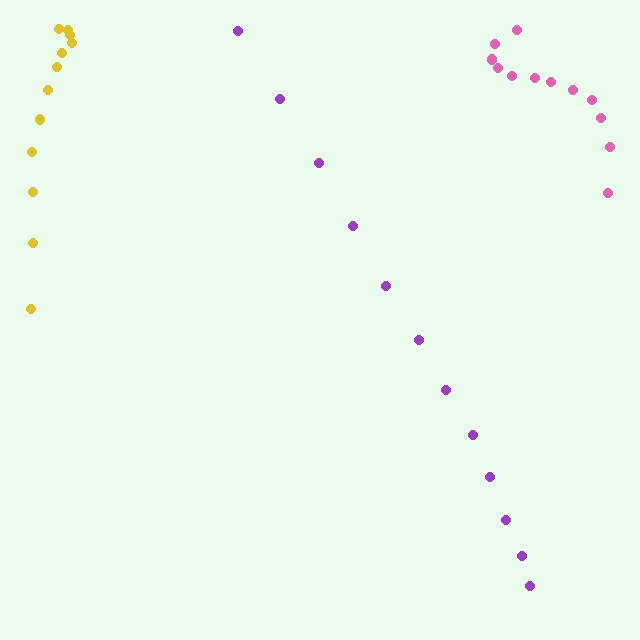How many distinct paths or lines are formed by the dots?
There are 3 distinct paths.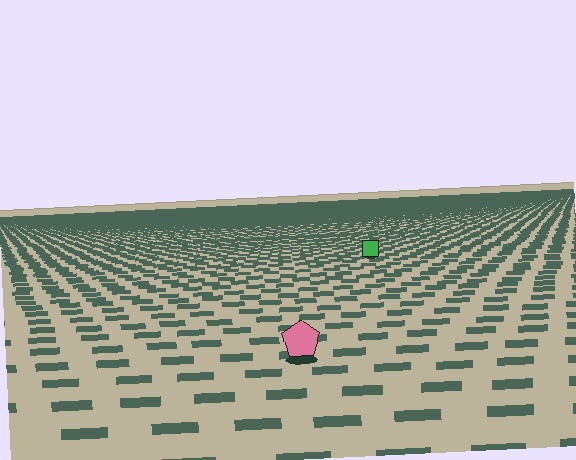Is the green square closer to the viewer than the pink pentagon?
No. The pink pentagon is closer — you can tell from the texture gradient: the ground texture is coarser near it.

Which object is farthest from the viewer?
The green square is farthest from the viewer. It appears smaller and the ground texture around it is denser.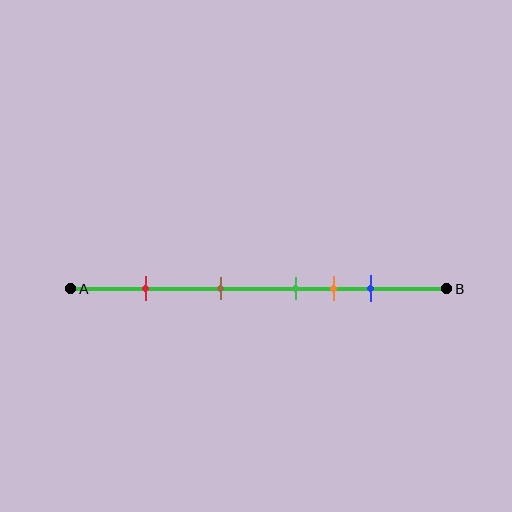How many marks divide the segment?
There are 5 marks dividing the segment.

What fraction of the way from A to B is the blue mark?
The blue mark is approximately 80% (0.8) of the way from A to B.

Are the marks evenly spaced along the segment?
No, the marks are not evenly spaced.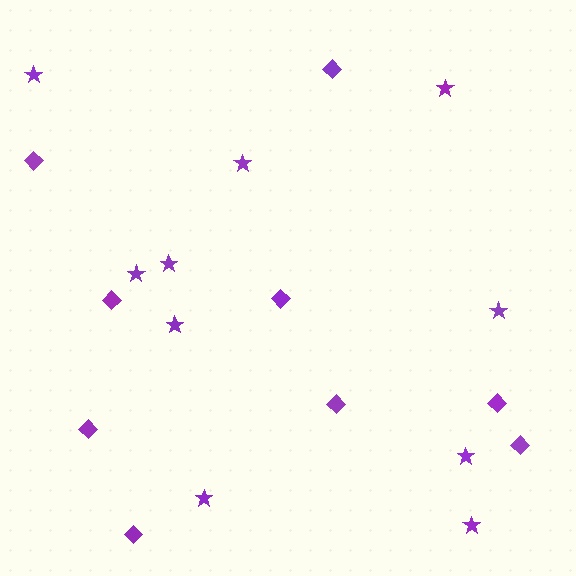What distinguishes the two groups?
There are 2 groups: one group of stars (10) and one group of diamonds (9).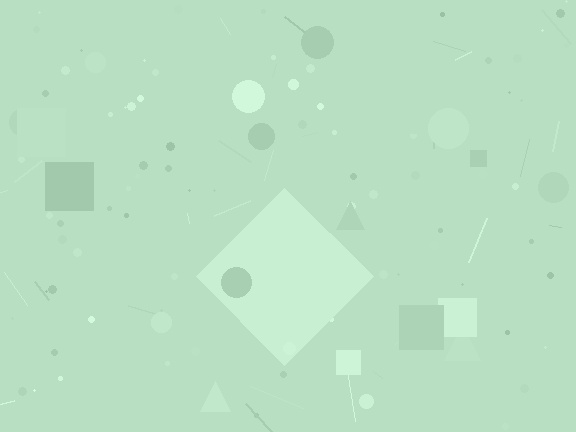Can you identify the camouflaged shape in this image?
The camouflaged shape is a diamond.